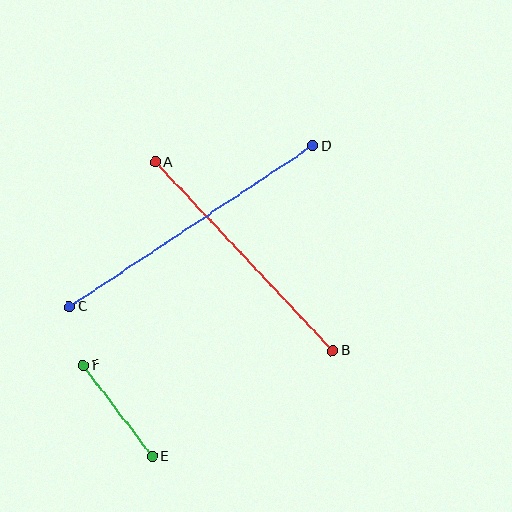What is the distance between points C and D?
The distance is approximately 292 pixels.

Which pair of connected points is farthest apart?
Points C and D are farthest apart.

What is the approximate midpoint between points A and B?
The midpoint is at approximately (244, 256) pixels.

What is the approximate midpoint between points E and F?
The midpoint is at approximately (118, 411) pixels.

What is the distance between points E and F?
The distance is approximately 114 pixels.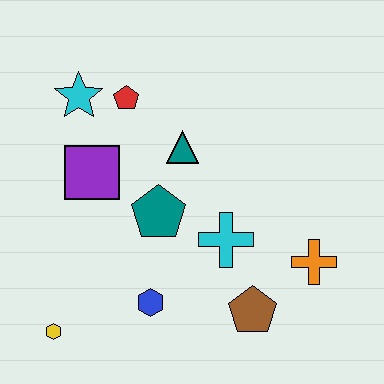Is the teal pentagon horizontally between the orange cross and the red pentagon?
Yes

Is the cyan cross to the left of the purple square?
No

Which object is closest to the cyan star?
The red pentagon is closest to the cyan star.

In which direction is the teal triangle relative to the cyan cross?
The teal triangle is above the cyan cross.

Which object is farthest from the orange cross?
The cyan star is farthest from the orange cross.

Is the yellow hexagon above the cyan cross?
No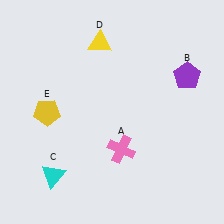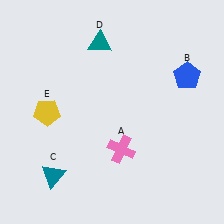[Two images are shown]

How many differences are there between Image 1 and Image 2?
There are 3 differences between the two images.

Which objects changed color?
B changed from purple to blue. C changed from cyan to teal. D changed from yellow to teal.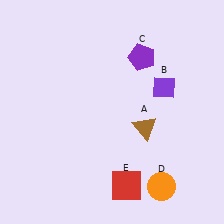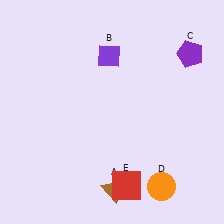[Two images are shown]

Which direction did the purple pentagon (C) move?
The purple pentagon (C) moved right.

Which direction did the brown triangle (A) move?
The brown triangle (A) moved down.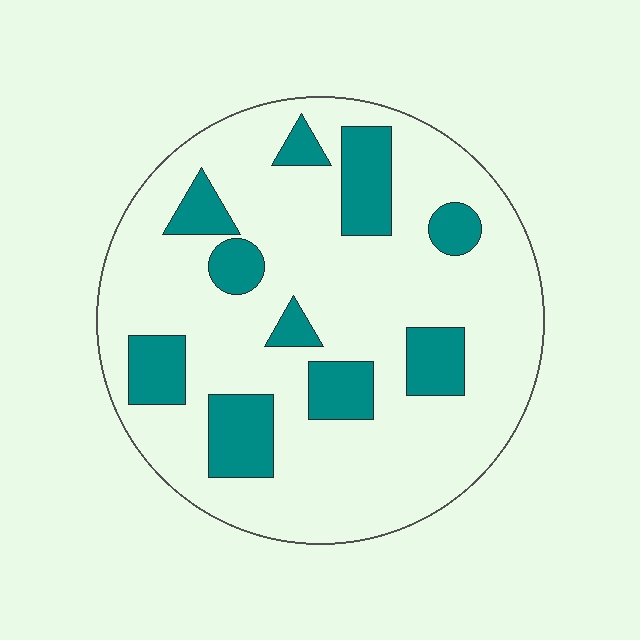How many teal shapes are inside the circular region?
10.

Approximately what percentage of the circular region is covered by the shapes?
Approximately 20%.